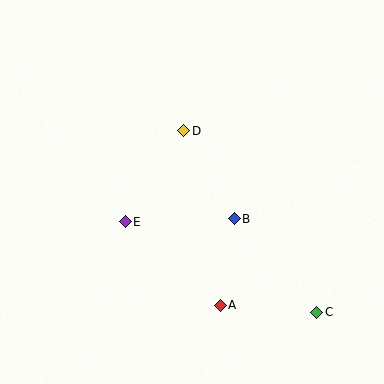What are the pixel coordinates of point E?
Point E is at (125, 222).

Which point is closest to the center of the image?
Point B at (234, 219) is closest to the center.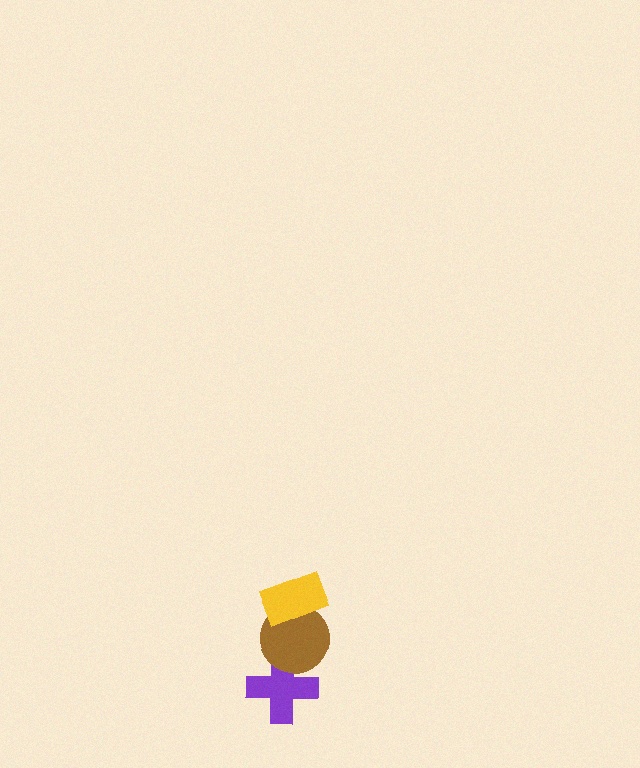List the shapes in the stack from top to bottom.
From top to bottom: the yellow rectangle, the brown circle, the purple cross.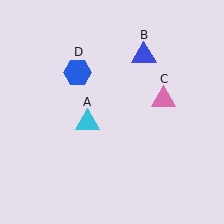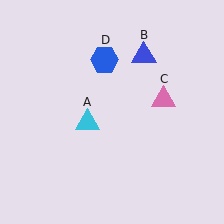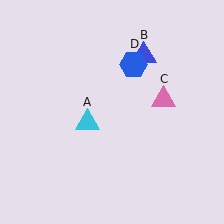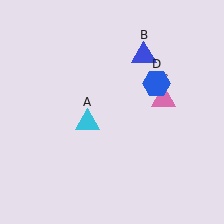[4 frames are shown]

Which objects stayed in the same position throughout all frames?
Cyan triangle (object A) and blue triangle (object B) and pink triangle (object C) remained stationary.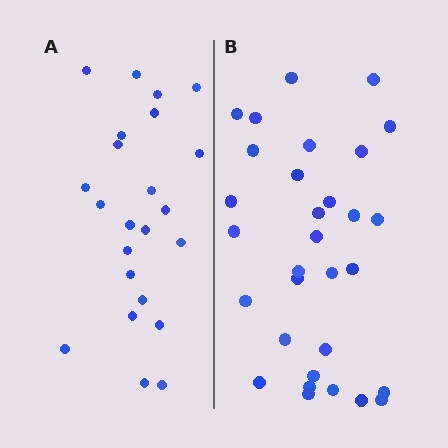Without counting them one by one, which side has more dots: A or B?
Region B (the right region) has more dots.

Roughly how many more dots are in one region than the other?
Region B has roughly 8 or so more dots than region A.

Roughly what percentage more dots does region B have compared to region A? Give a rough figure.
About 35% more.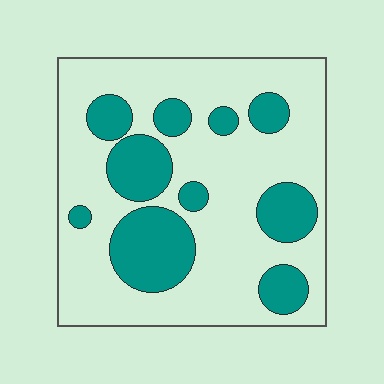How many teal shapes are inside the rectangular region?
10.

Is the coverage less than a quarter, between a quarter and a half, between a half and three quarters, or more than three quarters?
Between a quarter and a half.